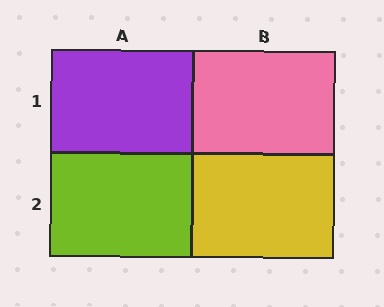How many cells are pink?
1 cell is pink.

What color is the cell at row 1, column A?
Purple.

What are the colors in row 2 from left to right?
Lime, yellow.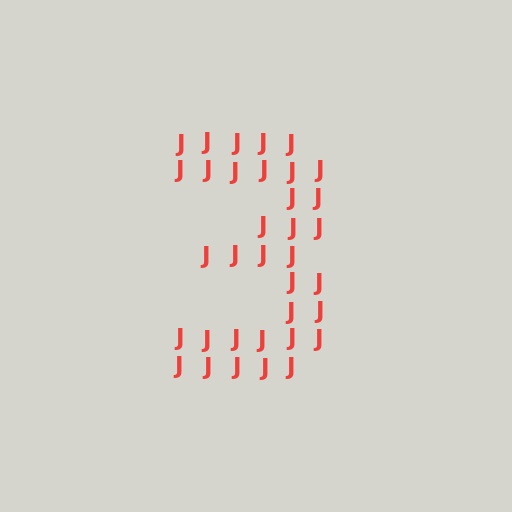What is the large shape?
The large shape is the digit 3.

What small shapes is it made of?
It is made of small letter J's.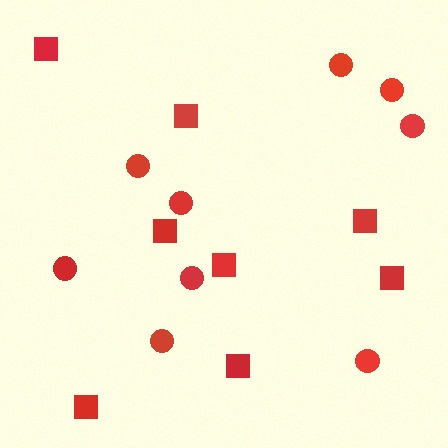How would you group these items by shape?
There are 2 groups: one group of squares (8) and one group of circles (9).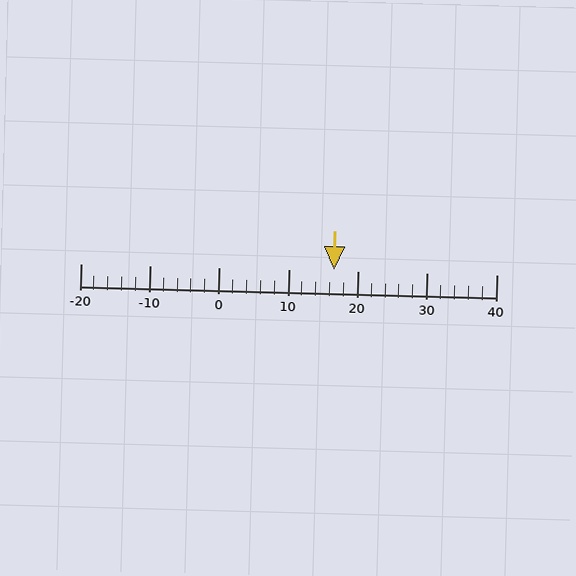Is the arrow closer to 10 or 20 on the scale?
The arrow is closer to 20.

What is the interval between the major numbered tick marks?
The major tick marks are spaced 10 units apart.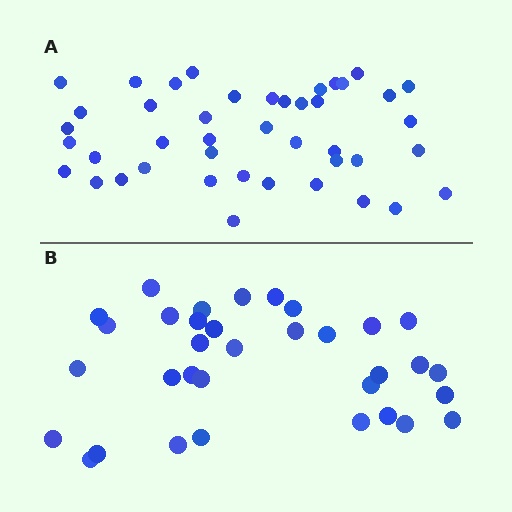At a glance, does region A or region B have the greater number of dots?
Region A (the top region) has more dots.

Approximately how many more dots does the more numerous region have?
Region A has roughly 8 or so more dots than region B.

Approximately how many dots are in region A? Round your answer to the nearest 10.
About 40 dots. (The exact count is 43, which rounds to 40.)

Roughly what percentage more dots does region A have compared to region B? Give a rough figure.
About 25% more.